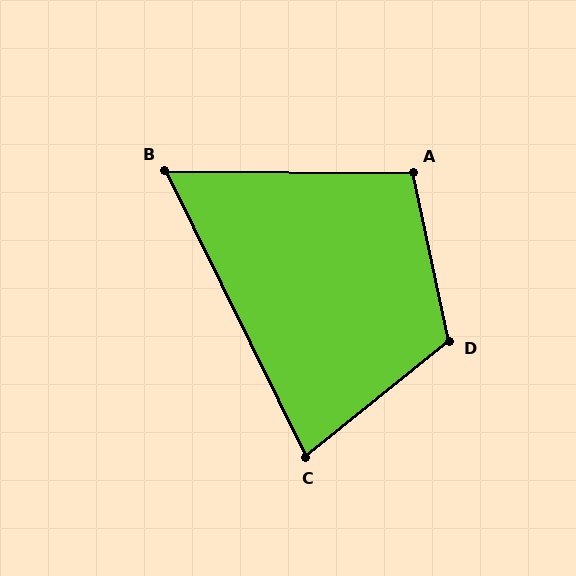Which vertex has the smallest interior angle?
B, at approximately 63 degrees.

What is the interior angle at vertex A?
Approximately 103 degrees (obtuse).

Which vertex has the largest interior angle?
D, at approximately 117 degrees.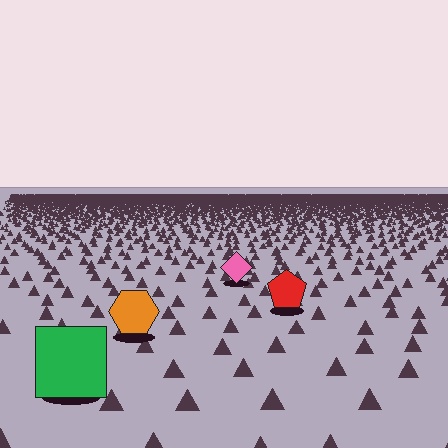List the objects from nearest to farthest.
From nearest to farthest: the green square, the orange hexagon, the red pentagon, the pink diamond.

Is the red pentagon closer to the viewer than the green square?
No. The green square is closer — you can tell from the texture gradient: the ground texture is coarser near it.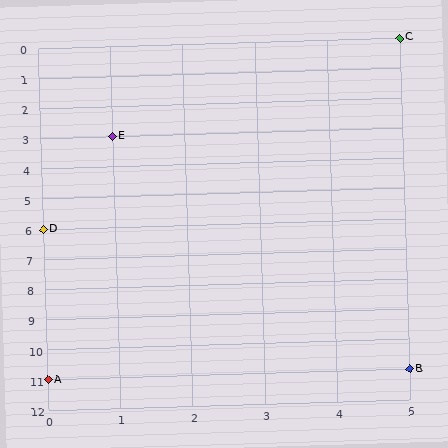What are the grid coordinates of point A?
Point A is at grid coordinates (0, 11).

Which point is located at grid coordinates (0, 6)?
Point D is at (0, 6).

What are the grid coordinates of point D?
Point D is at grid coordinates (0, 6).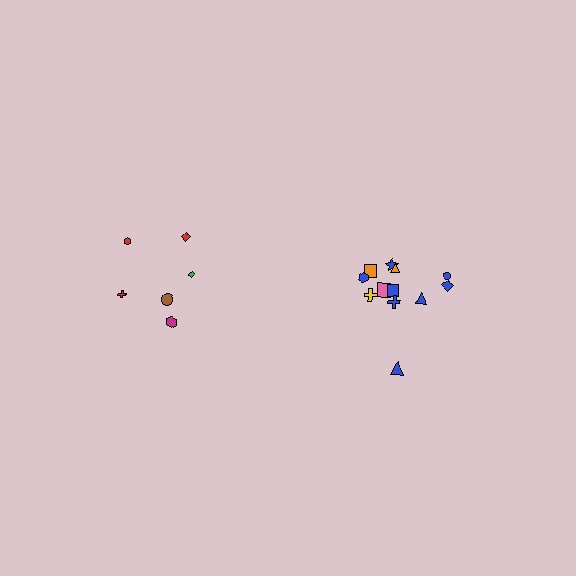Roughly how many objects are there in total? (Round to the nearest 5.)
Roughly 20 objects in total.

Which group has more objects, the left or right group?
The right group.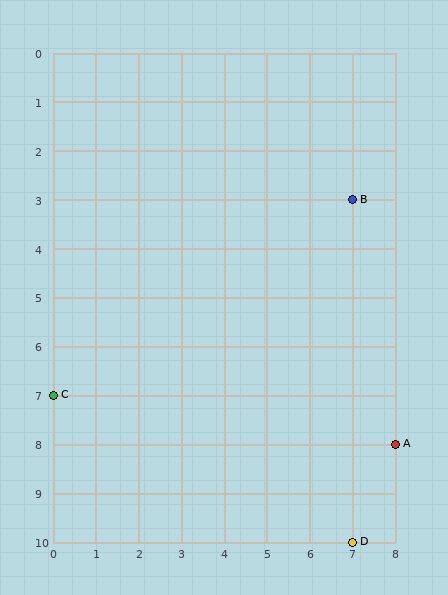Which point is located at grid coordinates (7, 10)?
Point D is at (7, 10).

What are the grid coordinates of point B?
Point B is at grid coordinates (7, 3).